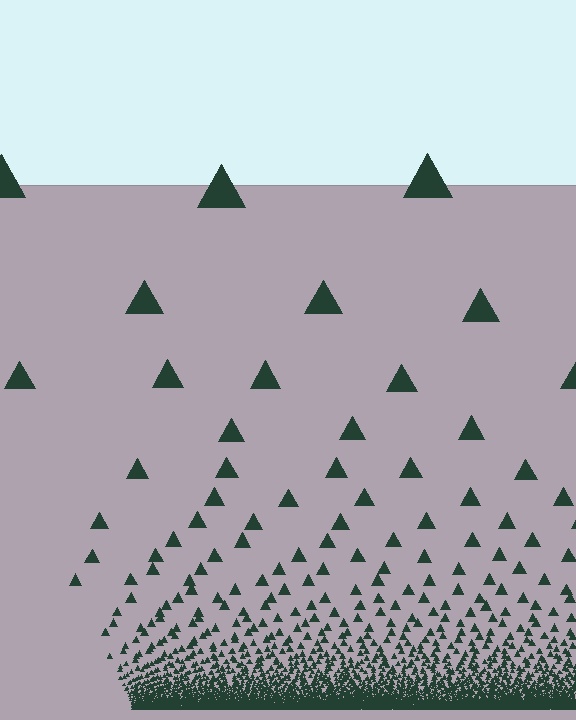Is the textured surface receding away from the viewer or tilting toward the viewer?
The surface appears to tilt toward the viewer. Texture elements get larger and sparser toward the top.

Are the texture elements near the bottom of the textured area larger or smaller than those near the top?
Smaller. The gradient is inverted — elements near the bottom are smaller and denser.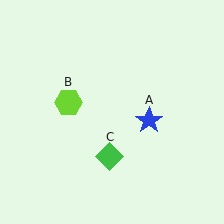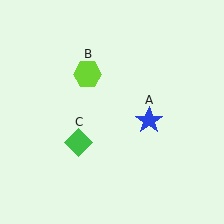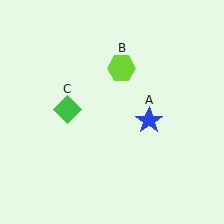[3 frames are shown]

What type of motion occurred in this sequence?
The lime hexagon (object B), green diamond (object C) rotated clockwise around the center of the scene.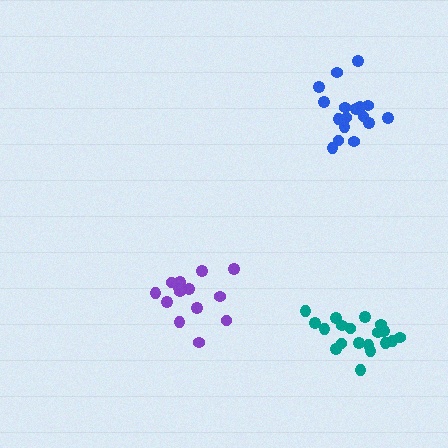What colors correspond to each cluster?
The clusters are colored: purple, teal, blue.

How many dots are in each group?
Group 1: 14 dots, Group 2: 19 dots, Group 3: 17 dots (50 total).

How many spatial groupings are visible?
There are 3 spatial groupings.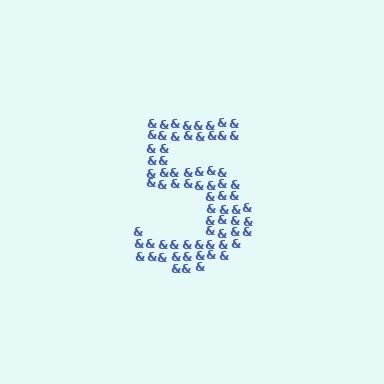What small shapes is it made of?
It is made of small ampersands.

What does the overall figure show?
The overall figure shows the digit 5.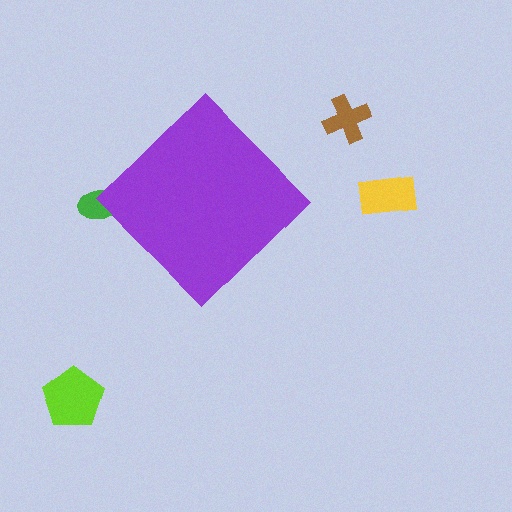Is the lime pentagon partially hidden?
No, the lime pentagon is fully visible.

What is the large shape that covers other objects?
A purple diamond.